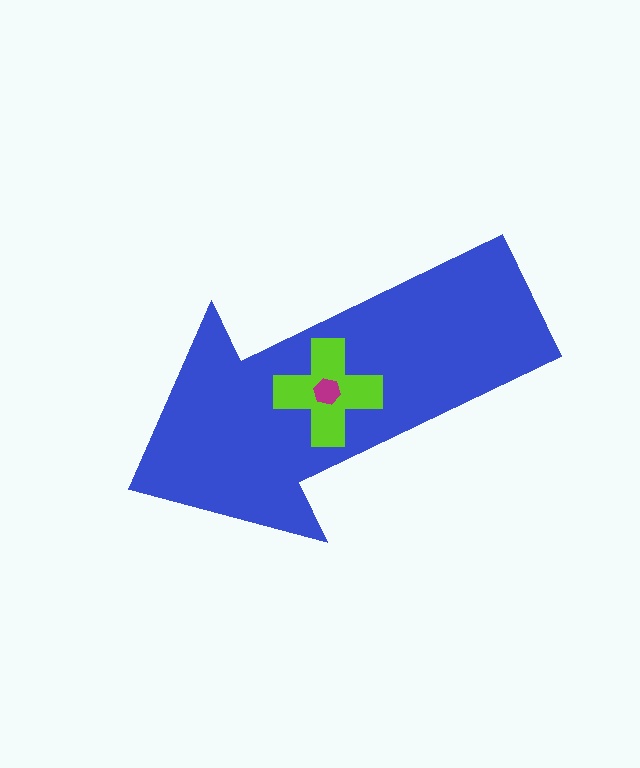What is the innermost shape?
The magenta hexagon.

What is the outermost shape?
The blue arrow.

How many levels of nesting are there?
3.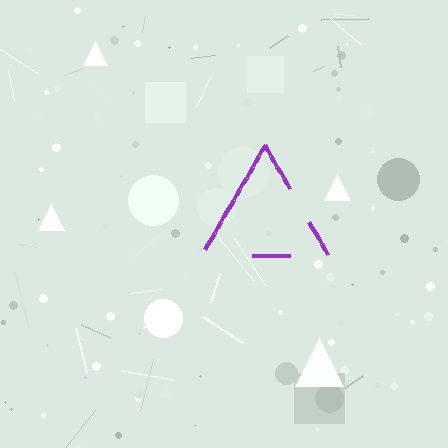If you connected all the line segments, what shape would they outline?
They would outline a triangle.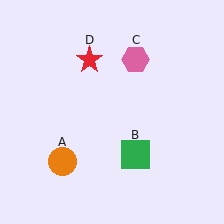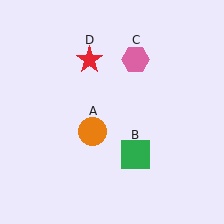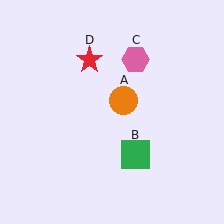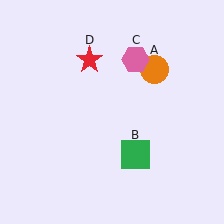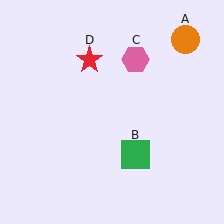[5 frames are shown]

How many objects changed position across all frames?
1 object changed position: orange circle (object A).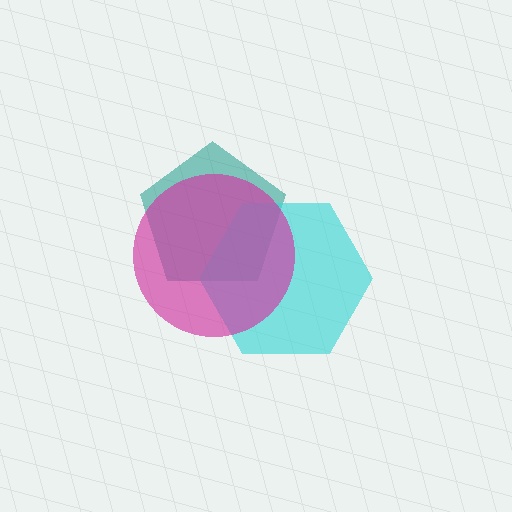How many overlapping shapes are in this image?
There are 3 overlapping shapes in the image.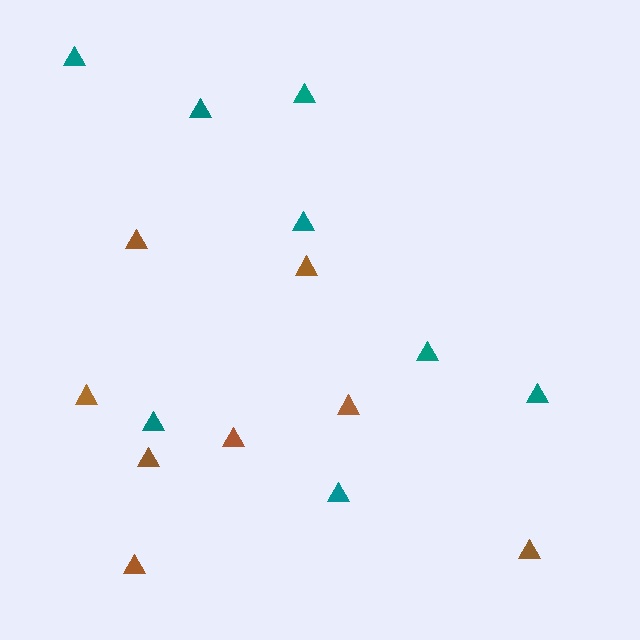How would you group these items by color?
There are 2 groups: one group of brown triangles (8) and one group of teal triangles (8).